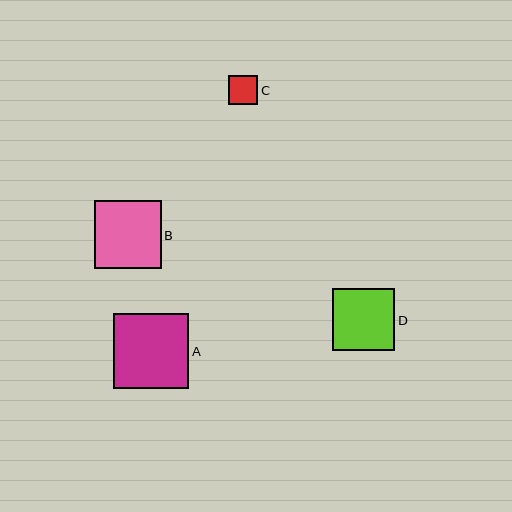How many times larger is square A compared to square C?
Square A is approximately 2.6 times the size of square C.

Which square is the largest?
Square A is the largest with a size of approximately 75 pixels.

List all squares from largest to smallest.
From largest to smallest: A, B, D, C.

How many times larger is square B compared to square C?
Square B is approximately 2.3 times the size of square C.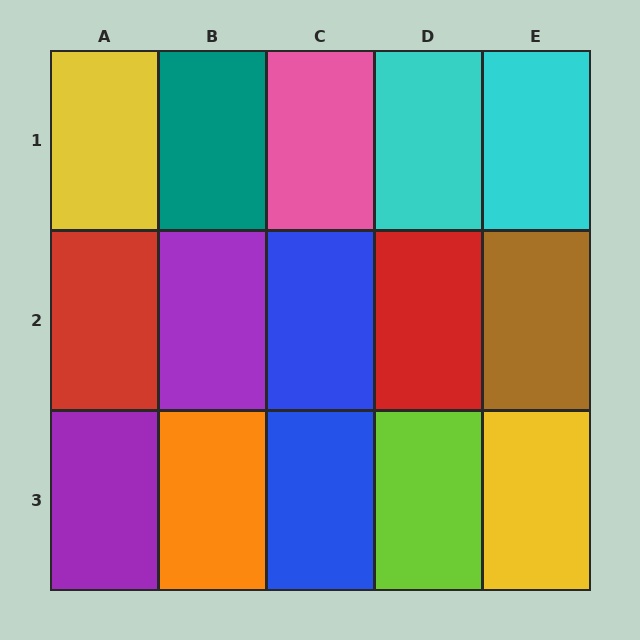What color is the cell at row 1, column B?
Teal.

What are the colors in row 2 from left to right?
Red, purple, blue, red, brown.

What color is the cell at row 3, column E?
Yellow.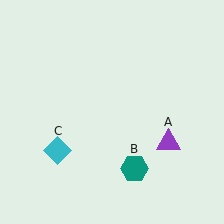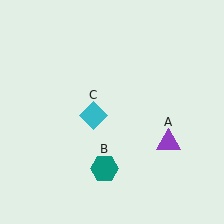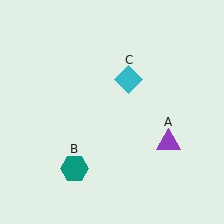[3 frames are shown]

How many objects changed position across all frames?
2 objects changed position: teal hexagon (object B), cyan diamond (object C).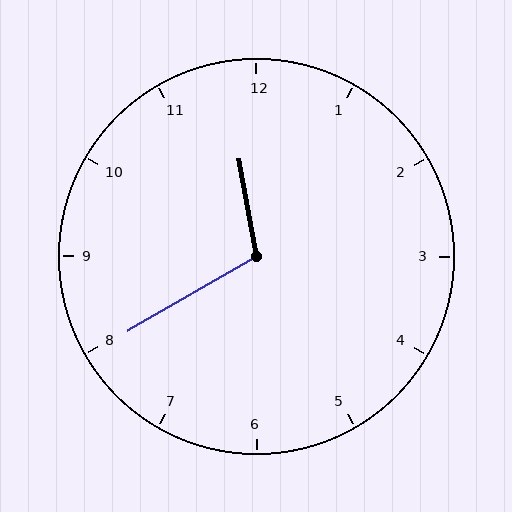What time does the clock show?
11:40.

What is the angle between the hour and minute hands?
Approximately 110 degrees.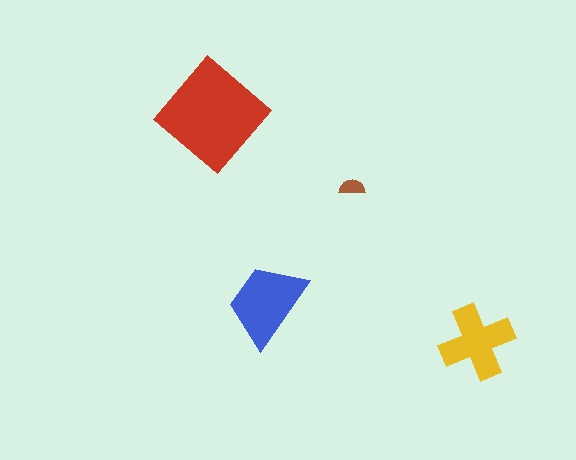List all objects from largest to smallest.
The red diamond, the blue trapezoid, the yellow cross, the brown semicircle.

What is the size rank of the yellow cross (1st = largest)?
3rd.